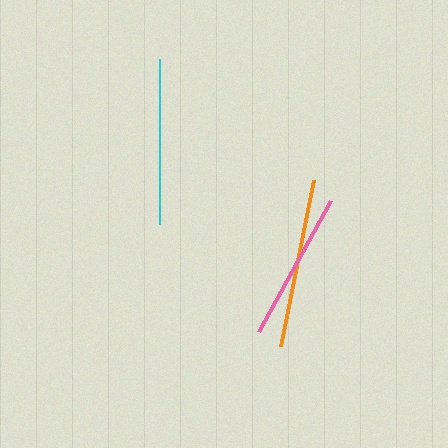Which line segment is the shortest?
The pink line is the shortest at approximately 150 pixels.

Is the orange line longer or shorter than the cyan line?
The orange line is longer than the cyan line.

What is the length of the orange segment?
The orange segment is approximately 169 pixels long.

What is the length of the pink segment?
The pink segment is approximately 150 pixels long.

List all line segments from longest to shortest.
From longest to shortest: orange, cyan, pink.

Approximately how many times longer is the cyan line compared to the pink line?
The cyan line is approximately 1.1 times the length of the pink line.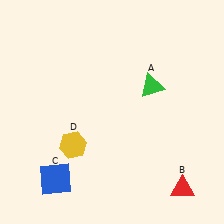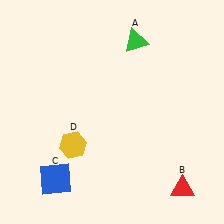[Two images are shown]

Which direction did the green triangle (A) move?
The green triangle (A) moved up.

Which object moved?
The green triangle (A) moved up.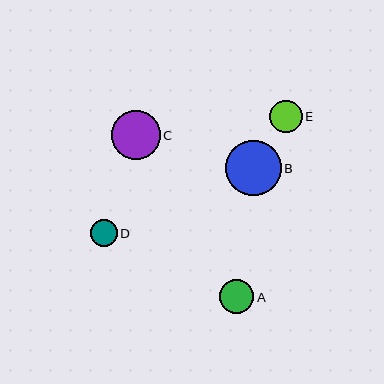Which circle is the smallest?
Circle D is the smallest with a size of approximately 26 pixels.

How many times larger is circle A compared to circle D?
Circle A is approximately 1.3 times the size of circle D.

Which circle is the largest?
Circle B is the largest with a size of approximately 56 pixels.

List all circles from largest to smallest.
From largest to smallest: B, C, A, E, D.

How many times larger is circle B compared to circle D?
Circle B is approximately 2.1 times the size of circle D.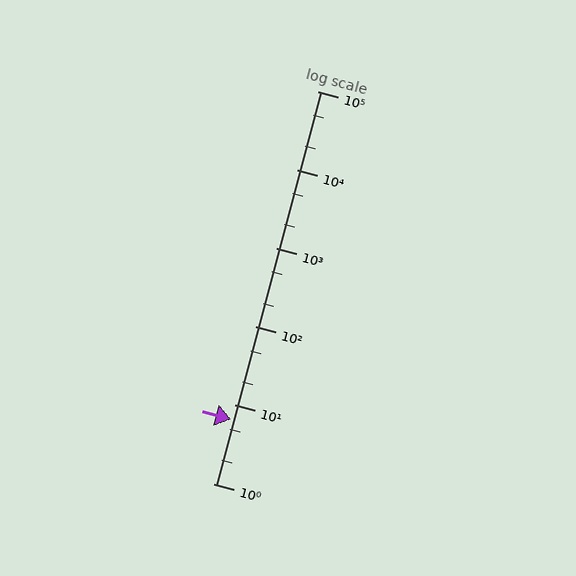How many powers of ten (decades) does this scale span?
The scale spans 5 decades, from 1 to 100000.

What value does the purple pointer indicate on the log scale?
The pointer indicates approximately 6.5.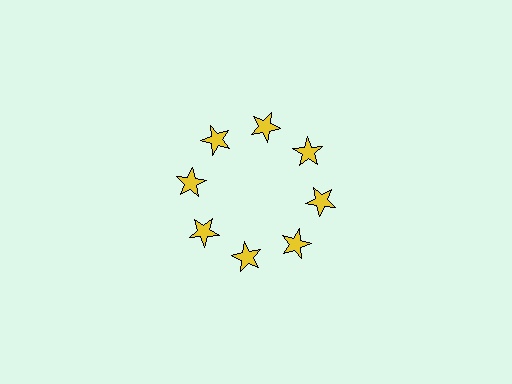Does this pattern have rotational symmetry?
Yes, this pattern has 8-fold rotational symmetry. It looks the same after rotating 45 degrees around the center.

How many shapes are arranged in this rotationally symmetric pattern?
There are 8 shapes, arranged in 8 groups of 1.